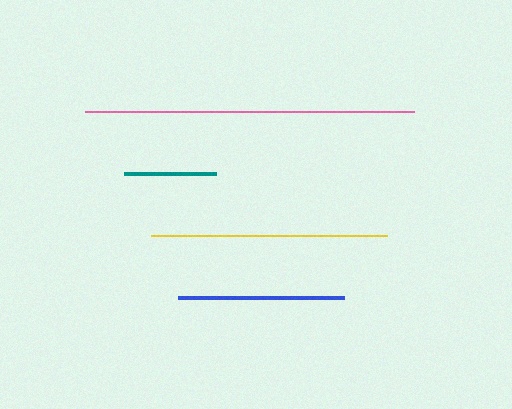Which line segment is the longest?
The pink line is the longest at approximately 329 pixels.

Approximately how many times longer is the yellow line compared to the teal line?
The yellow line is approximately 2.6 times the length of the teal line.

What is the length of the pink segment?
The pink segment is approximately 329 pixels long.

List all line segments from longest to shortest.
From longest to shortest: pink, yellow, blue, teal.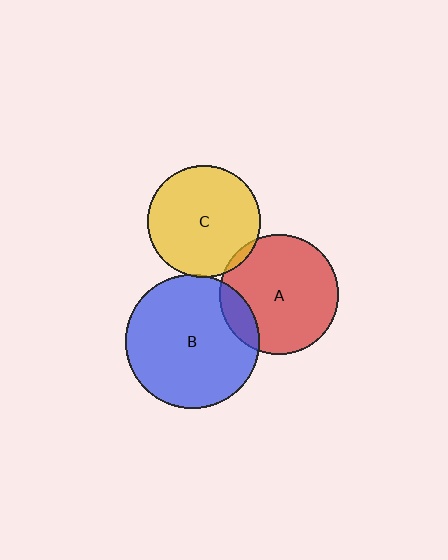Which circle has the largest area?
Circle B (blue).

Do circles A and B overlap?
Yes.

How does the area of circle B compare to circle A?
Approximately 1.3 times.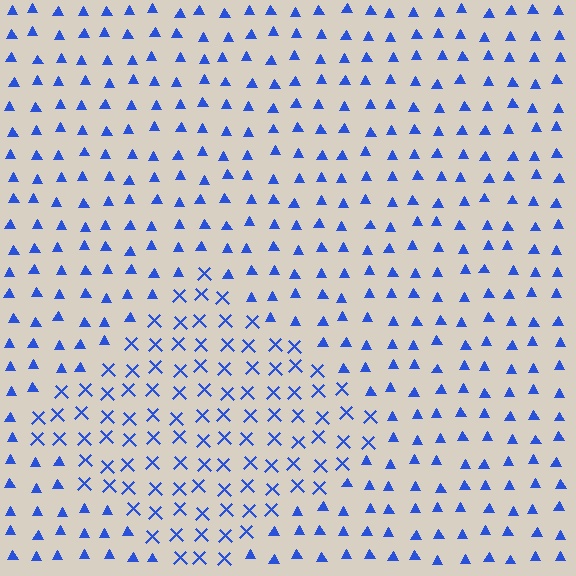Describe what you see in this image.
The image is filled with small blue elements arranged in a uniform grid. A diamond-shaped region contains X marks, while the surrounding area contains triangles. The boundary is defined purely by the change in element shape.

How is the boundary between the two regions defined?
The boundary is defined by a change in element shape: X marks inside vs. triangles outside. All elements share the same color and spacing.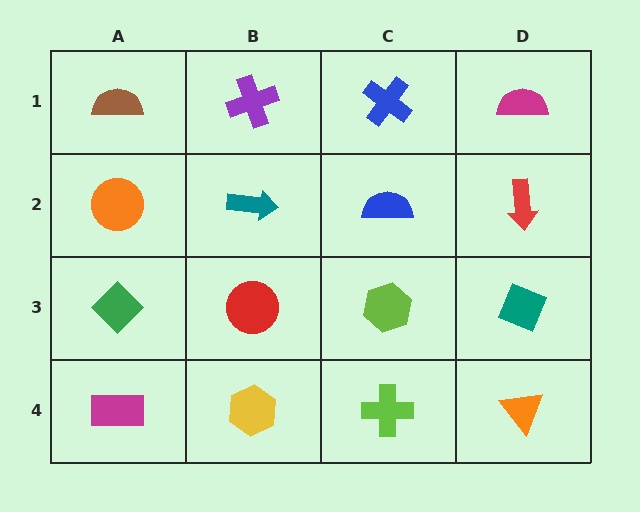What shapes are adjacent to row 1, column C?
A blue semicircle (row 2, column C), a purple cross (row 1, column B), a magenta semicircle (row 1, column D).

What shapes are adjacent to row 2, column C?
A blue cross (row 1, column C), a lime hexagon (row 3, column C), a teal arrow (row 2, column B), a red arrow (row 2, column D).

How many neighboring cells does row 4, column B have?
3.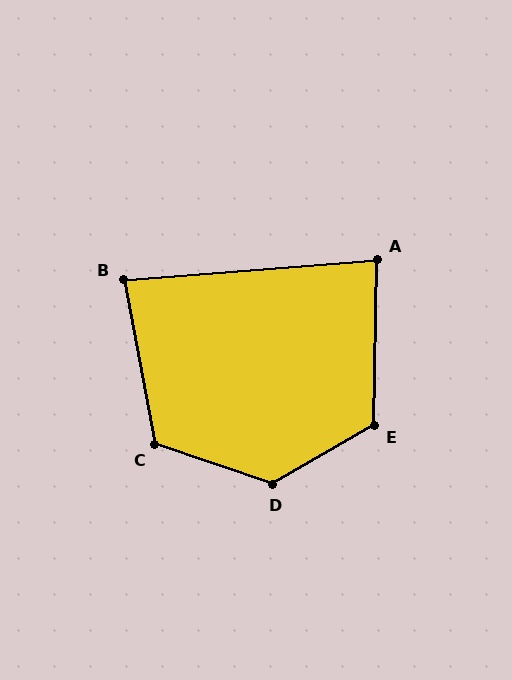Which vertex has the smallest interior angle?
B, at approximately 84 degrees.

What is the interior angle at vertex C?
Approximately 119 degrees (obtuse).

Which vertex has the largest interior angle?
D, at approximately 131 degrees.